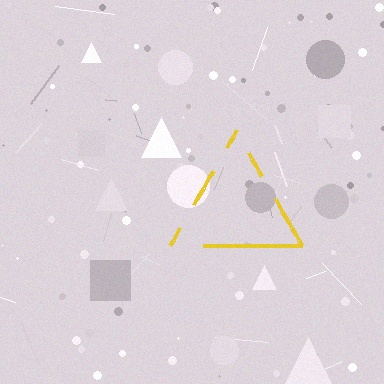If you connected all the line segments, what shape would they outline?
They would outline a triangle.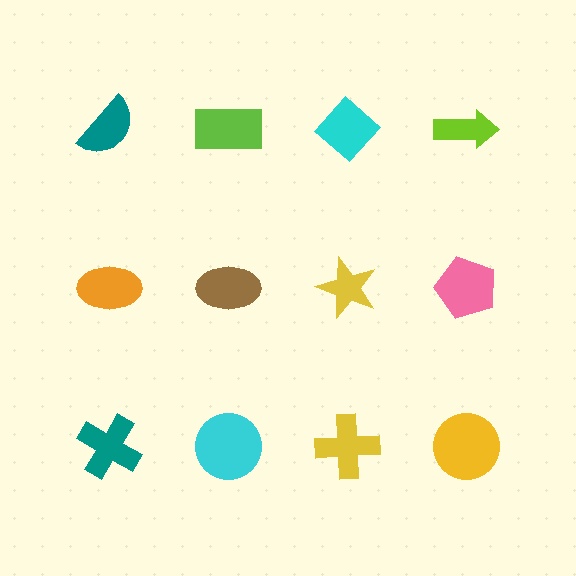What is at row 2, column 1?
An orange ellipse.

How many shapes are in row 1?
4 shapes.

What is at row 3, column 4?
A yellow circle.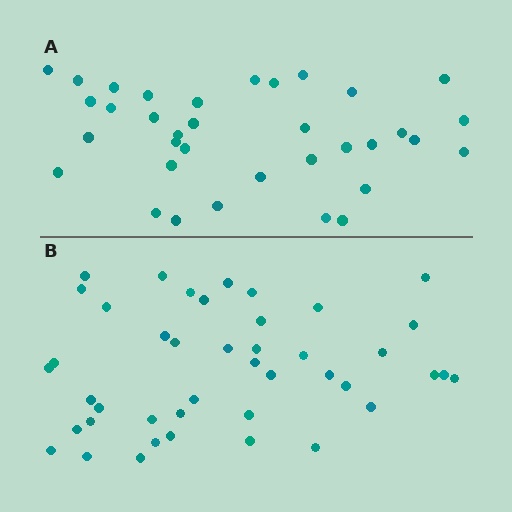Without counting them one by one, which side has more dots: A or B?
Region B (the bottom region) has more dots.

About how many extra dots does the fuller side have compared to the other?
Region B has roughly 8 or so more dots than region A.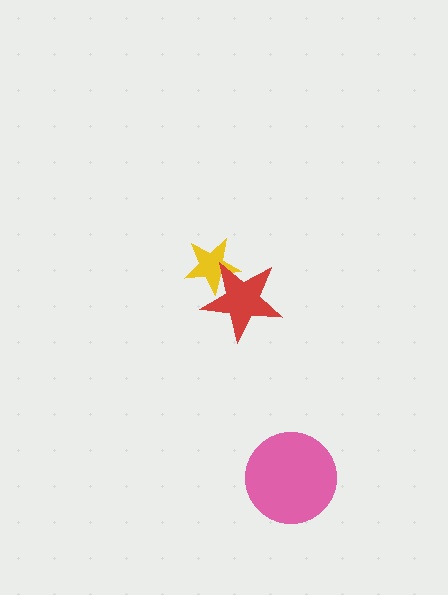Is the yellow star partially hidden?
Yes, it is partially covered by another shape.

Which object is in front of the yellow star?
The red star is in front of the yellow star.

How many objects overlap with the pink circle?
0 objects overlap with the pink circle.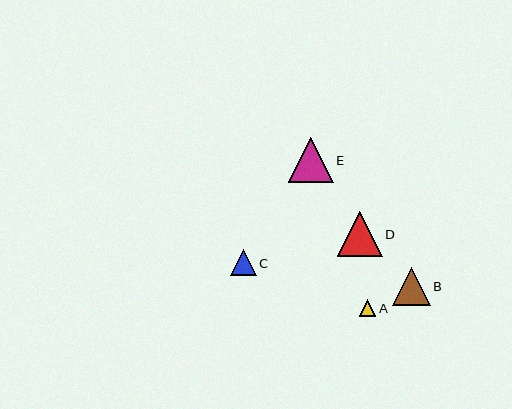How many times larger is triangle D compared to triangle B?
Triangle D is approximately 1.2 times the size of triangle B.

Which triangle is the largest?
Triangle D is the largest with a size of approximately 45 pixels.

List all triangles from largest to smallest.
From largest to smallest: D, E, B, C, A.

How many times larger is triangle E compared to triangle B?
Triangle E is approximately 1.2 times the size of triangle B.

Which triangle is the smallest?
Triangle A is the smallest with a size of approximately 17 pixels.